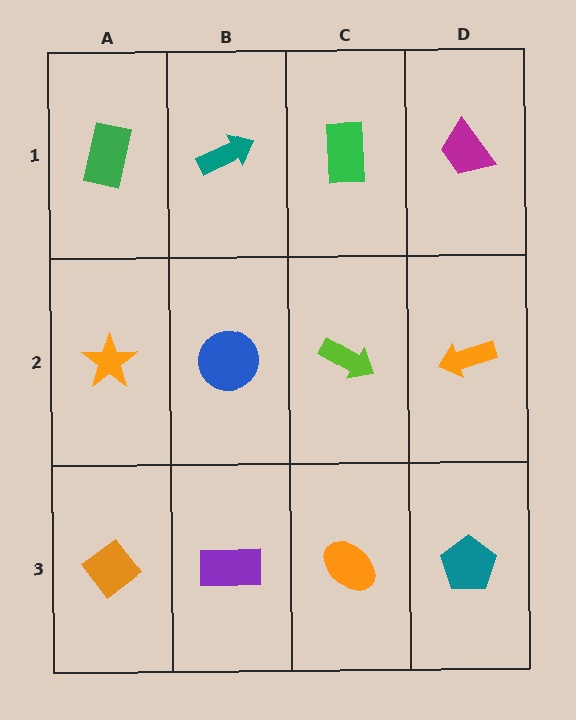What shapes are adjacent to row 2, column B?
A teal arrow (row 1, column B), a purple rectangle (row 3, column B), an orange star (row 2, column A), a lime arrow (row 2, column C).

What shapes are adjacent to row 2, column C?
A green rectangle (row 1, column C), an orange ellipse (row 3, column C), a blue circle (row 2, column B), an orange arrow (row 2, column D).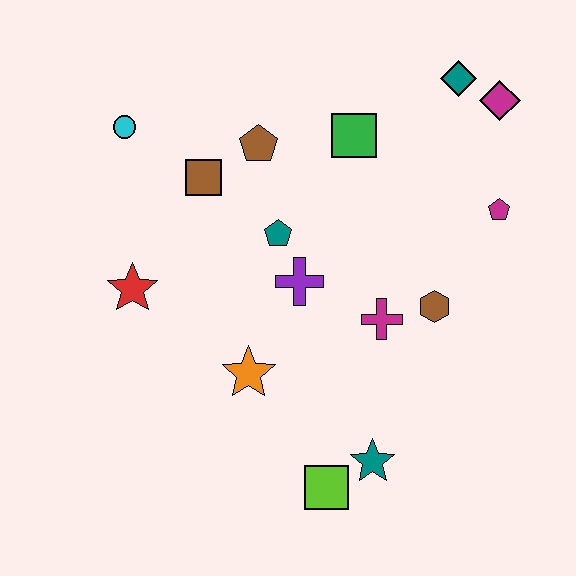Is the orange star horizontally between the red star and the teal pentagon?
Yes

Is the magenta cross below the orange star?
No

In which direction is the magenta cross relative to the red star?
The magenta cross is to the right of the red star.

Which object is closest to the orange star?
The purple cross is closest to the orange star.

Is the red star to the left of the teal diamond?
Yes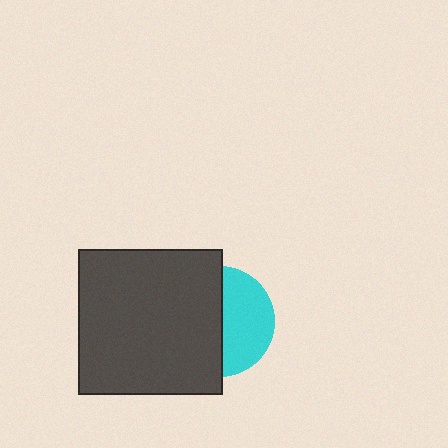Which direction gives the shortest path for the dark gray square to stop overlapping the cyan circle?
Moving left gives the shortest separation.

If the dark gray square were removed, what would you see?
You would see the complete cyan circle.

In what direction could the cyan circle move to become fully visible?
The cyan circle could move right. That would shift it out from behind the dark gray square entirely.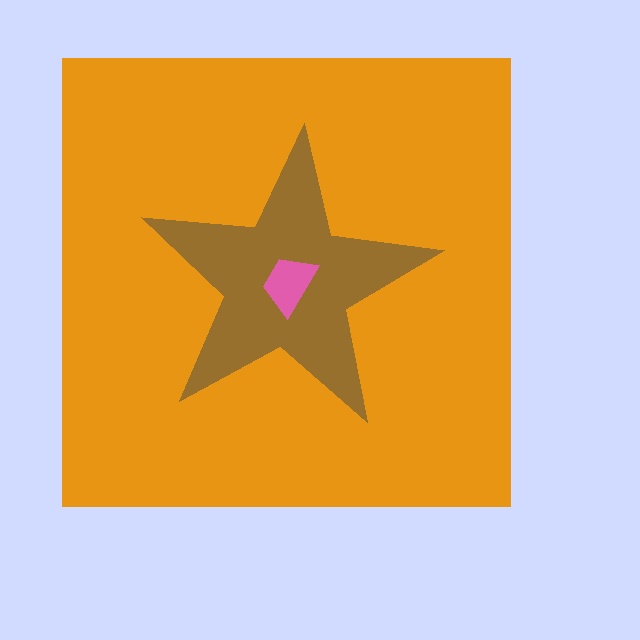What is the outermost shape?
The orange square.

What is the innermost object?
The pink trapezoid.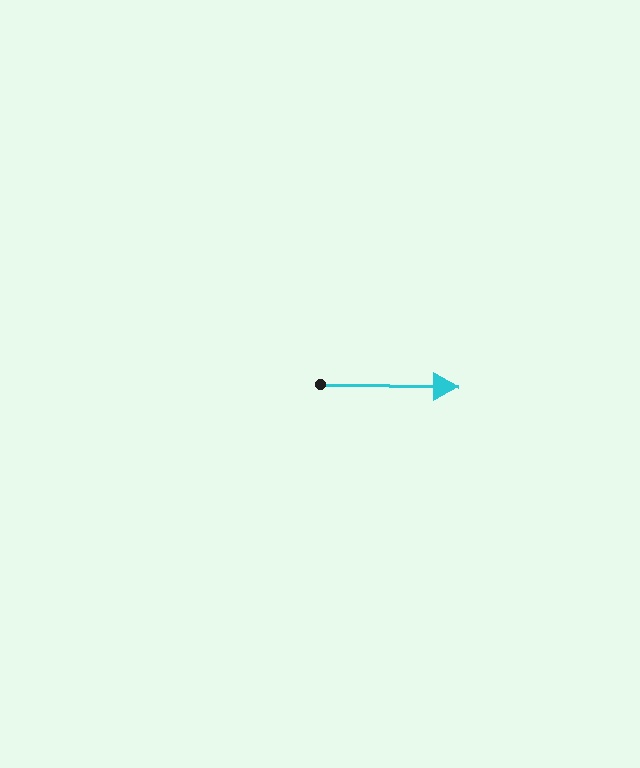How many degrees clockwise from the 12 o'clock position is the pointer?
Approximately 91 degrees.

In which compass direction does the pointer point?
East.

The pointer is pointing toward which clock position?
Roughly 3 o'clock.